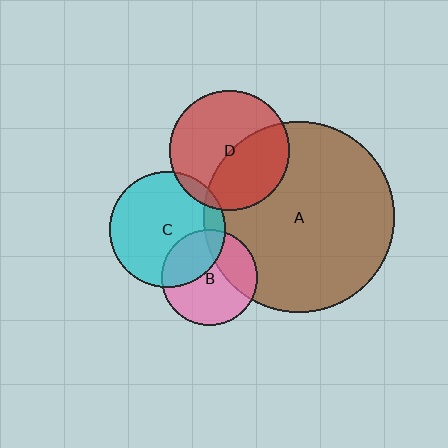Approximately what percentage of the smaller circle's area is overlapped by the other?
Approximately 40%.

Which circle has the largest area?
Circle A (brown).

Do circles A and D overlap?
Yes.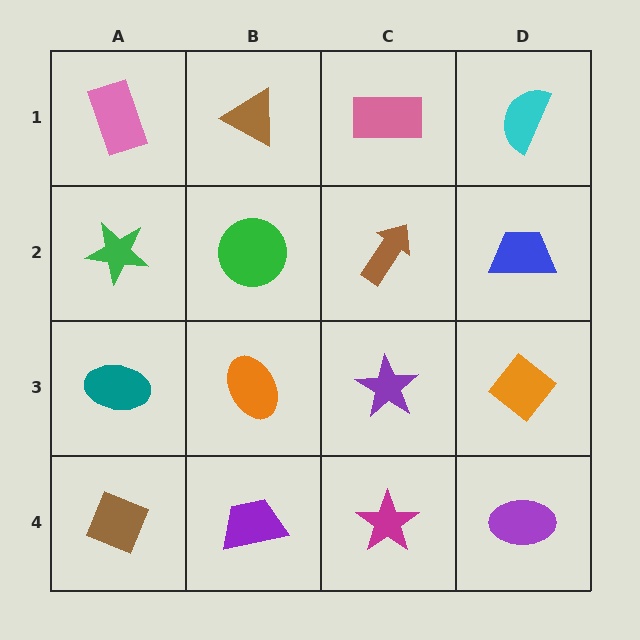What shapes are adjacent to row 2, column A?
A pink rectangle (row 1, column A), a teal ellipse (row 3, column A), a green circle (row 2, column B).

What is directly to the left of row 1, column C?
A brown triangle.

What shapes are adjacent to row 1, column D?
A blue trapezoid (row 2, column D), a pink rectangle (row 1, column C).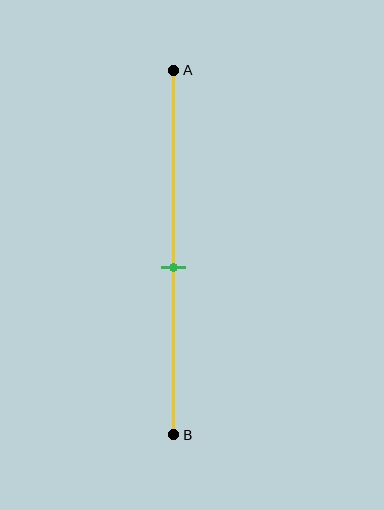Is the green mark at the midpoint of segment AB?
No, the mark is at about 55% from A, not at the 50% midpoint.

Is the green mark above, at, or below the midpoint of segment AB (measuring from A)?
The green mark is below the midpoint of segment AB.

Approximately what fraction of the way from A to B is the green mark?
The green mark is approximately 55% of the way from A to B.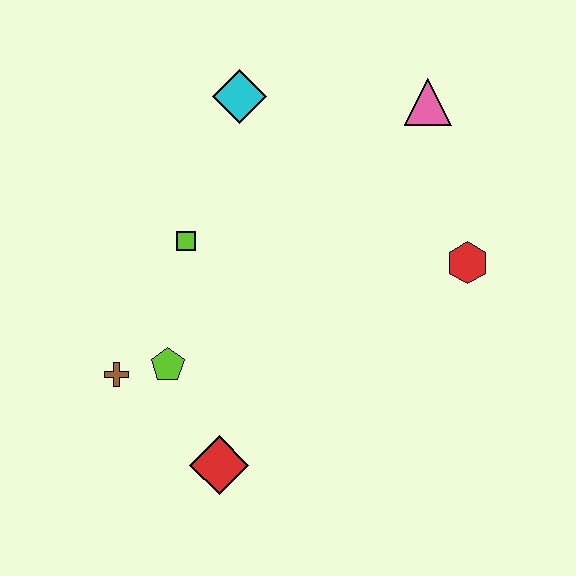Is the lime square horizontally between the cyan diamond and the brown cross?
Yes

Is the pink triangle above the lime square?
Yes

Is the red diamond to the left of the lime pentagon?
No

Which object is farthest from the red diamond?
The pink triangle is farthest from the red diamond.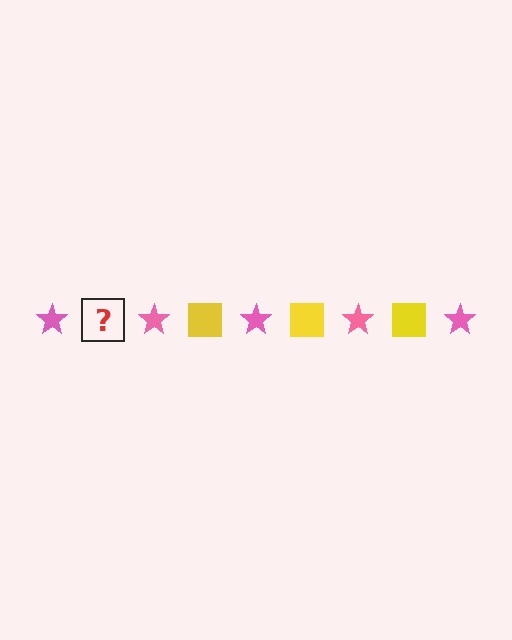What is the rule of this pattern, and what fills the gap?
The rule is that the pattern alternates between pink star and yellow square. The gap should be filled with a yellow square.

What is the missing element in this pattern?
The missing element is a yellow square.